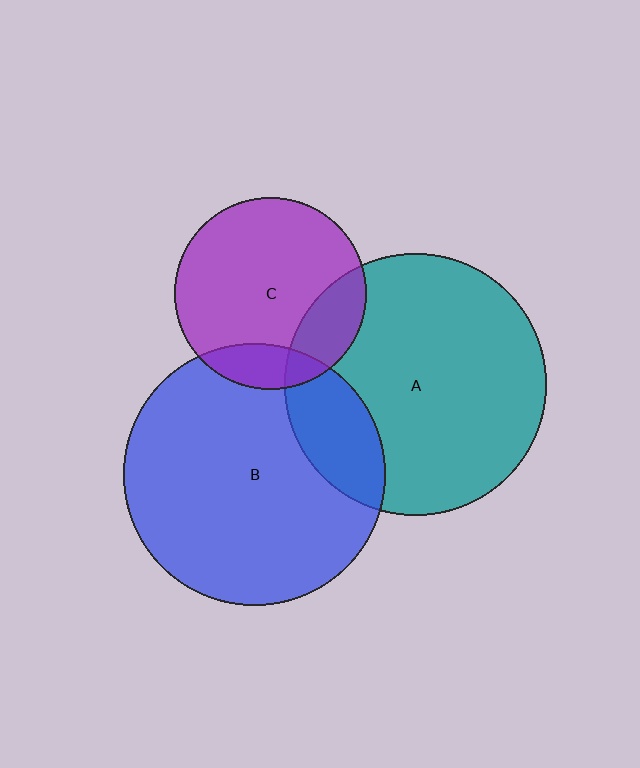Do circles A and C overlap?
Yes.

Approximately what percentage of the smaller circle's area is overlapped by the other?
Approximately 20%.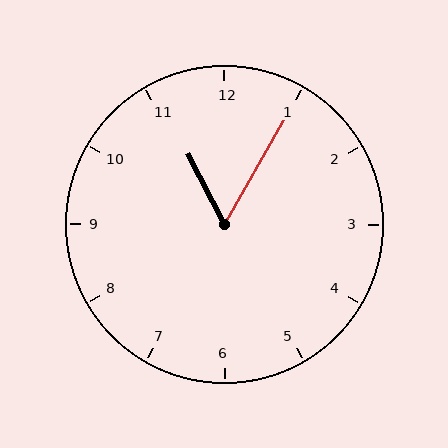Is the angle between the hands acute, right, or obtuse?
It is acute.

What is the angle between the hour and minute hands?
Approximately 58 degrees.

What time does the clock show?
11:05.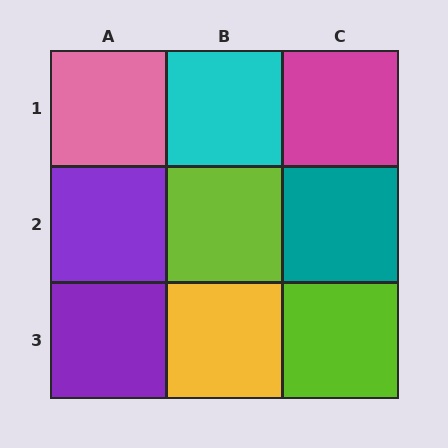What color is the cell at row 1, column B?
Cyan.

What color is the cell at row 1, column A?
Pink.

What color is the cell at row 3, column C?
Lime.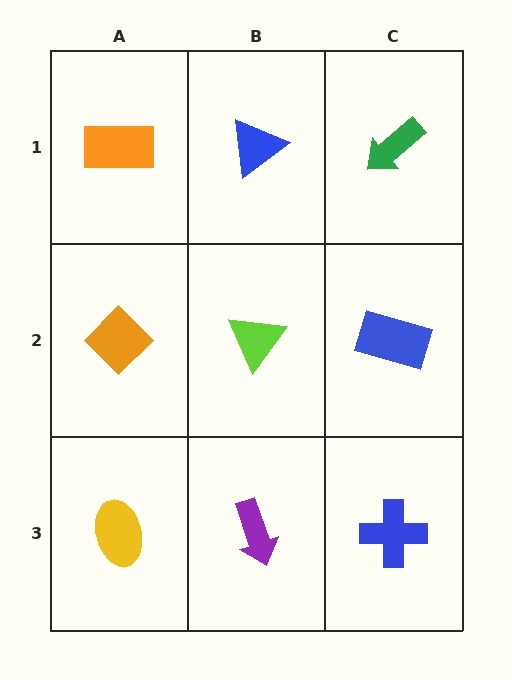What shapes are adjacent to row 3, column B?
A lime triangle (row 2, column B), a yellow ellipse (row 3, column A), a blue cross (row 3, column C).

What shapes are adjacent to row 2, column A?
An orange rectangle (row 1, column A), a yellow ellipse (row 3, column A), a lime triangle (row 2, column B).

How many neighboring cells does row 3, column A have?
2.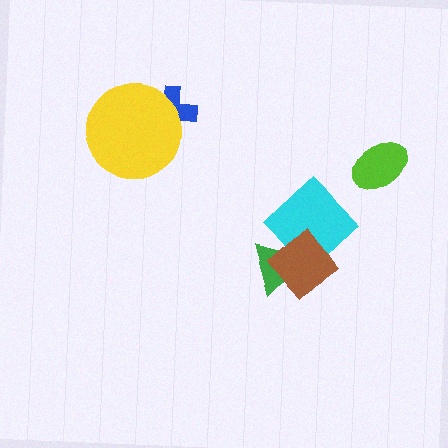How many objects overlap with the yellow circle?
1 object overlaps with the yellow circle.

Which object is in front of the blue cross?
The yellow circle is in front of the blue cross.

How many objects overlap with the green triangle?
2 objects overlap with the green triangle.